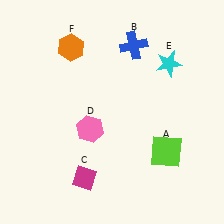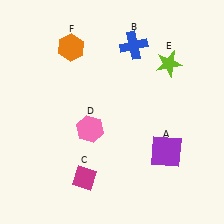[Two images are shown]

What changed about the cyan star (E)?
In Image 1, E is cyan. In Image 2, it changed to lime.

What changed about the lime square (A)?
In Image 1, A is lime. In Image 2, it changed to purple.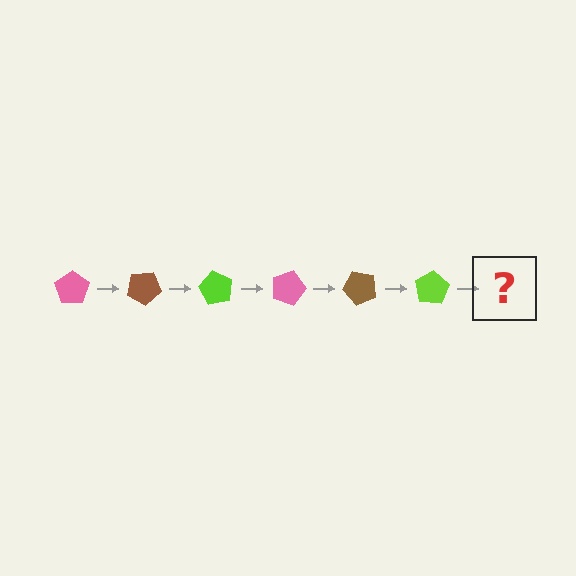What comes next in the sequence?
The next element should be a pink pentagon, rotated 180 degrees from the start.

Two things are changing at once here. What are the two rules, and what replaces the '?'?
The two rules are that it rotates 30 degrees each step and the color cycles through pink, brown, and lime. The '?' should be a pink pentagon, rotated 180 degrees from the start.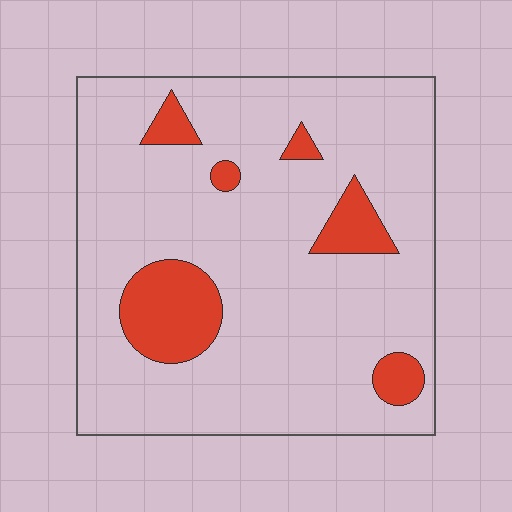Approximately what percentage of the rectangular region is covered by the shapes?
Approximately 15%.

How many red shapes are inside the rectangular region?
6.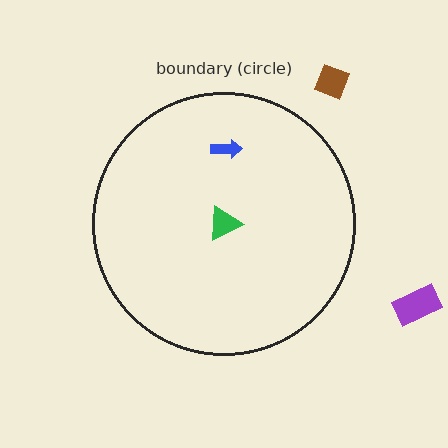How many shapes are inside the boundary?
2 inside, 2 outside.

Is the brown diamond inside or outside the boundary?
Outside.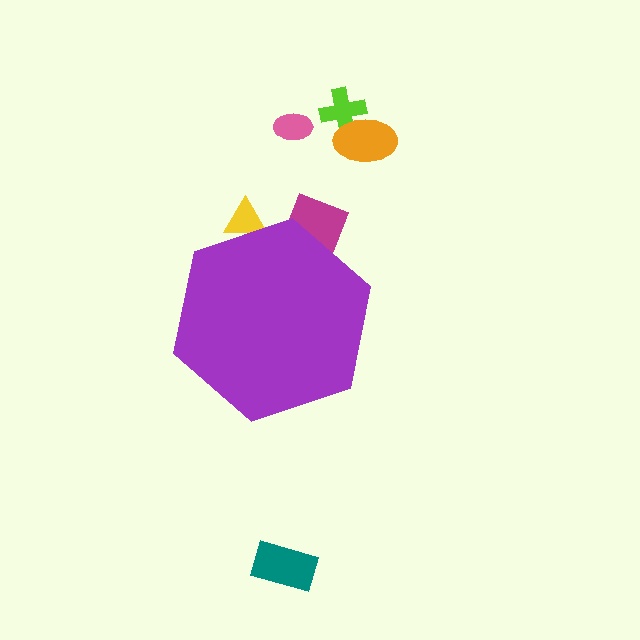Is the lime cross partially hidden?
No, the lime cross is fully visible.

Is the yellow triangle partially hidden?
Yes, the yellow triangle is partially hidden behind the purple hexagon.